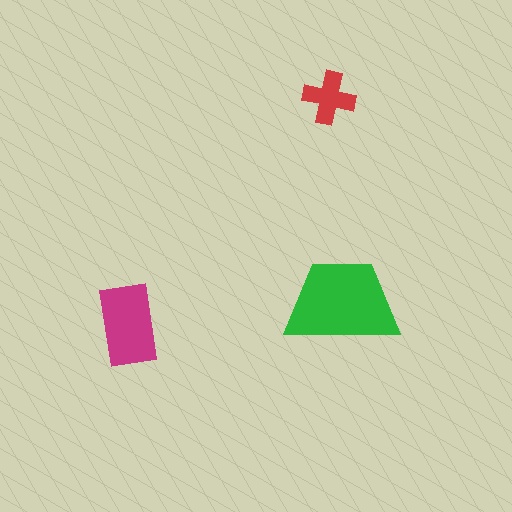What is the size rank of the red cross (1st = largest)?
3rd.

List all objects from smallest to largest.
The red cross, the magenta rectangle, the green trapezoid.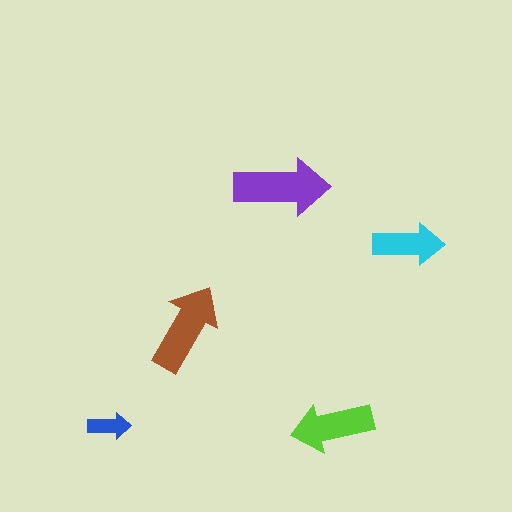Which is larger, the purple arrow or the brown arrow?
The purple one.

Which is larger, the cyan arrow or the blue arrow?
The cyan one.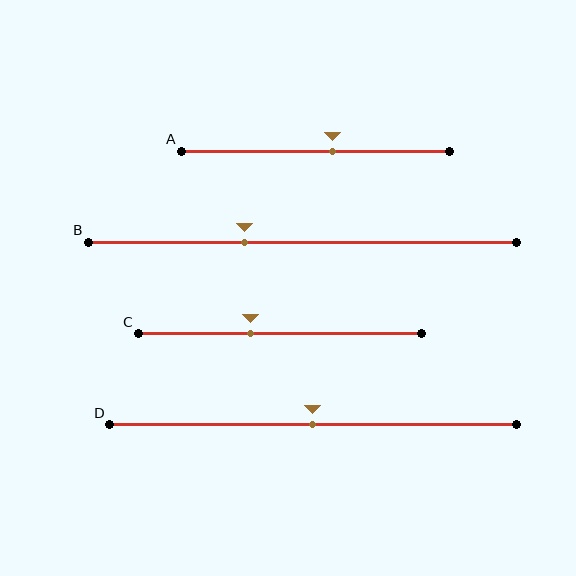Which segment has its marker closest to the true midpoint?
Segment D has its marker closest to the true midpoint.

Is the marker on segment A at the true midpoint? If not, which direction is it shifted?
No, the marker on segment A is shifted to the right by about 7% of the segment length.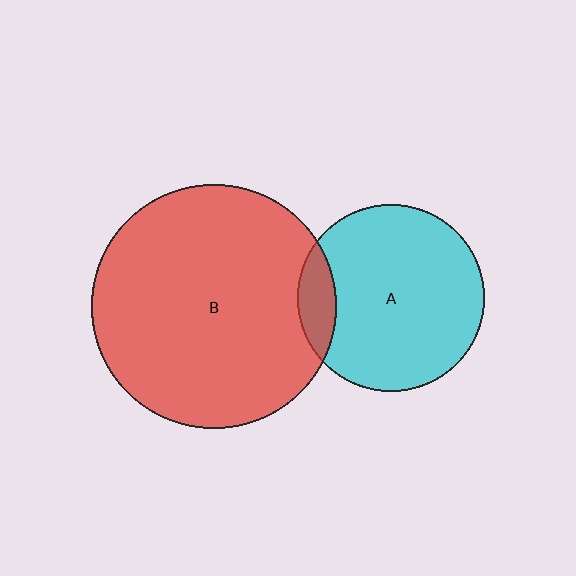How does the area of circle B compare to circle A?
Approximately 1.7 times.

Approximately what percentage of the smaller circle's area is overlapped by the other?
Approximately 10%.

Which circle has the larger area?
Circle B (red).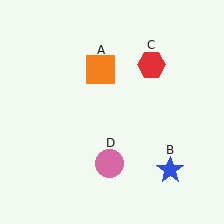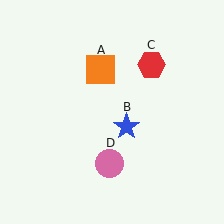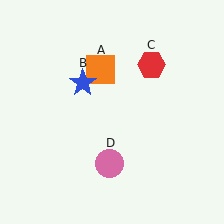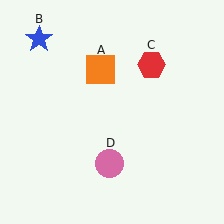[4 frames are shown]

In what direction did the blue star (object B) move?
The blue star (object B) moved up and to the left.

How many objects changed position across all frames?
1 object changed position: blue star (object B).